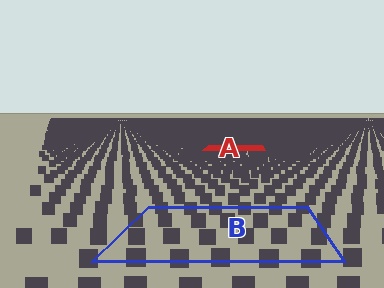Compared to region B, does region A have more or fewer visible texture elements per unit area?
Region A has more texture elements per unit area — they are packed more densely because it is farther away.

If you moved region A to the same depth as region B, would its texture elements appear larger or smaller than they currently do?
They would appear larger. At a closer depth, the same texture elements are projected at a bigger on-screen size.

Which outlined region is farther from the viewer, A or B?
Region A is farther from the viewer — the texture elements inside it appear smaller and more densely packed.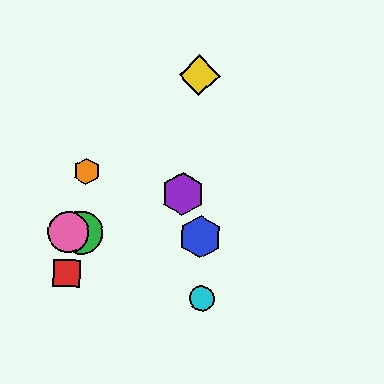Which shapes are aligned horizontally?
The blue hexagon, the green circle, the pink circle are aligned horizontally.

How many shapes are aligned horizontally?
3 shapes (the blue hexagon, the green circle, the pink circle) are aligned horizontally.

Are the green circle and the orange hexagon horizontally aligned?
No, the green circle is at y≈232 and the orange hexagon is at y≈171.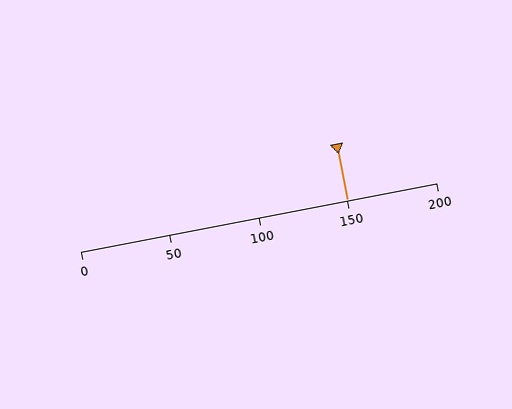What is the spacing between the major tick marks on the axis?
The major ticks are spaced 50 apart.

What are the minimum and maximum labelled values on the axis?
The axis runs from 0 to 200.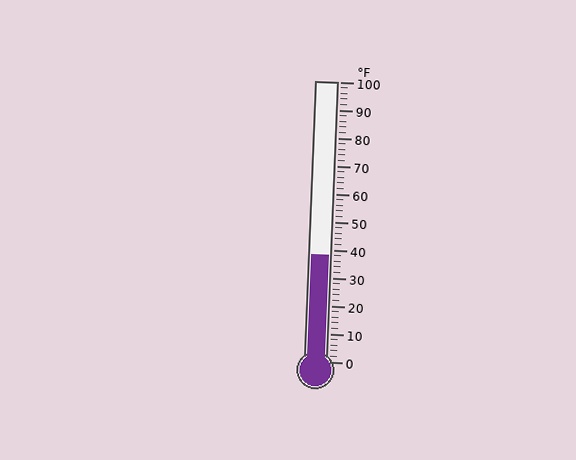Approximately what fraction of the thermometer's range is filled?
The thermometer is filled to approximately 40% of its range.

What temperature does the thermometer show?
The thermometer shows approximately 38°F.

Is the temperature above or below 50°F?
The temperature is below 50°F.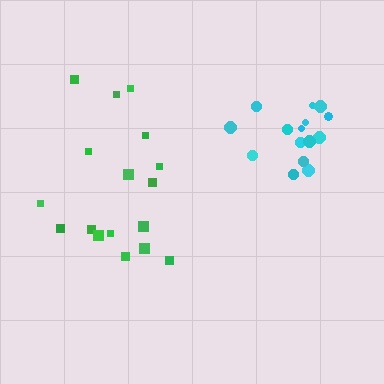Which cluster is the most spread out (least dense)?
Green.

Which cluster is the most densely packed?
Cyan.